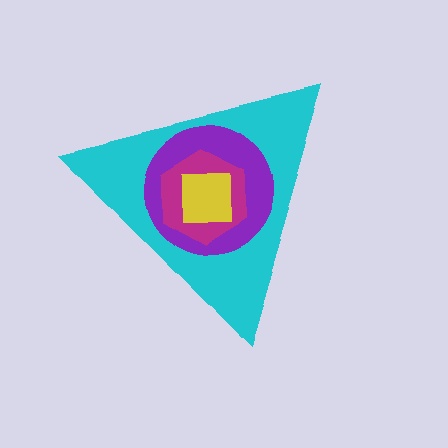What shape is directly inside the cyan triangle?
The purple circle.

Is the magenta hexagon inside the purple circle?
Yes.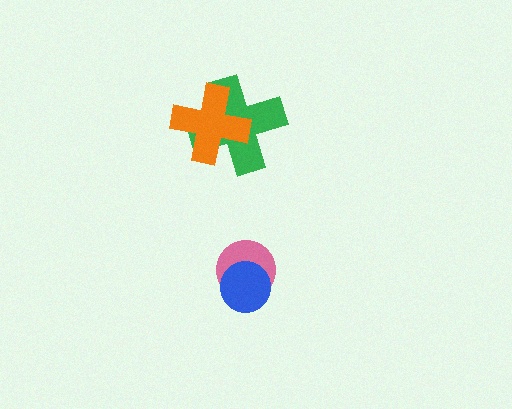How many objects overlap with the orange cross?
1 object overlaps with the orange cross.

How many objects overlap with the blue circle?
1 object overlaps with the blue circle.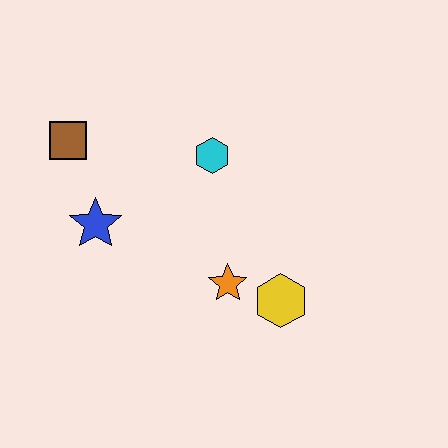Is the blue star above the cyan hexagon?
No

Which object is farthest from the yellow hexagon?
The brown square is farthest from the yellow hexagon.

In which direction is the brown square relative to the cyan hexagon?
The brown square is to the left of the cyan hexagon.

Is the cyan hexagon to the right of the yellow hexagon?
No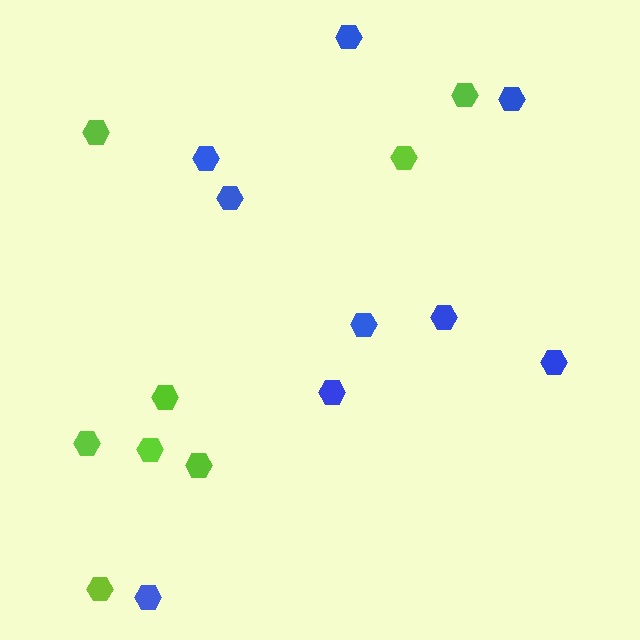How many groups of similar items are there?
There are 2 groups: one group of lime hexagons (8) and one group of blue hexagons (9).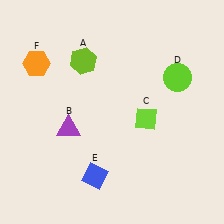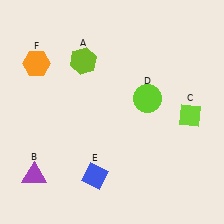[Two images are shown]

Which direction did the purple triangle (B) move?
The purple triangle (B) moved down.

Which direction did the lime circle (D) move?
The lime circle (D) moved left.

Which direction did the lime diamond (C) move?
The lime diamond (C) moved right.